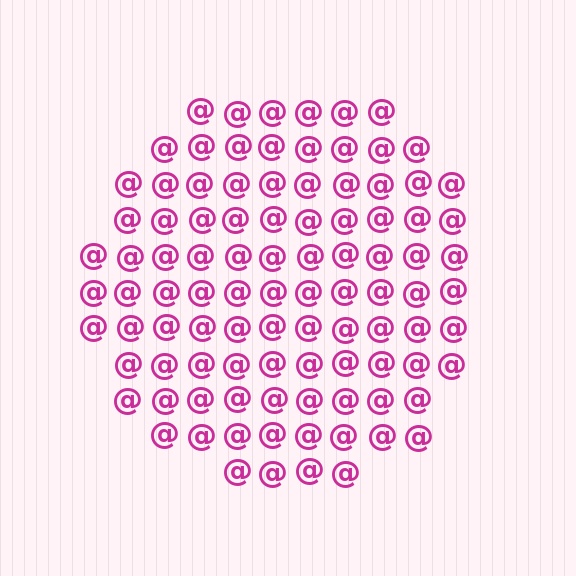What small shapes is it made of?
It is made of small at signs.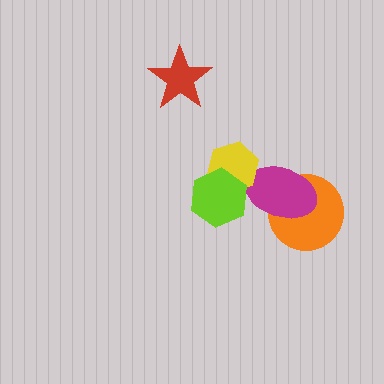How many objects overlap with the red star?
0 objects overlap with the red star.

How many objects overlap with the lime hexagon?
1 object overlaps with the lime hexagon.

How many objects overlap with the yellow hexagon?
2 objects overlap with the yellow hexagon.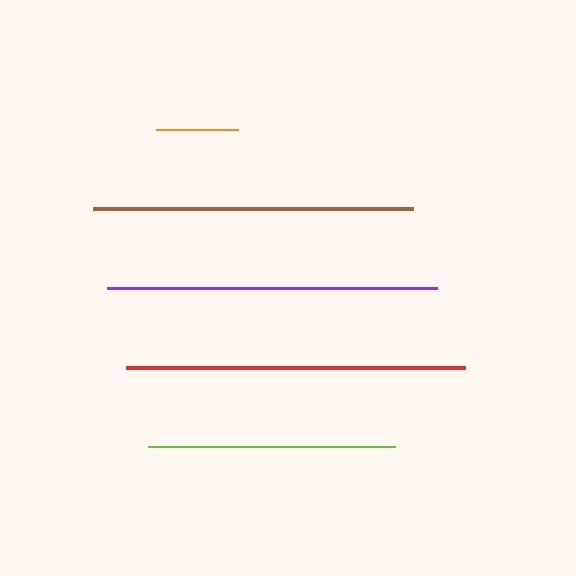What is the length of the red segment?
The red segment is approximately 340 pixels long.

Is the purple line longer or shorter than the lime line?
The purple line is longer than the lime line.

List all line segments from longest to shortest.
From longest to shortest: red, purple, brown, lime, orange.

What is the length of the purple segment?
The purple segment is approximately 331 pixels long.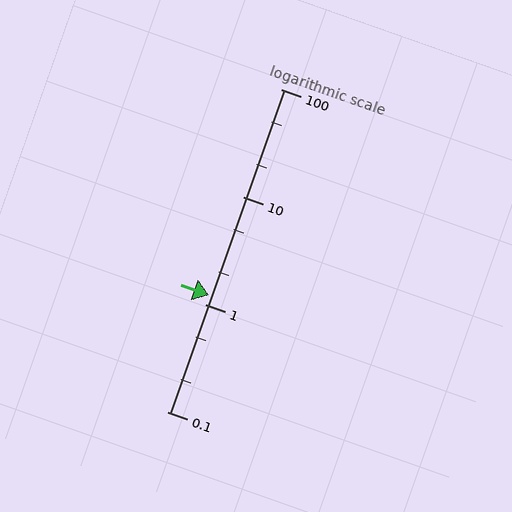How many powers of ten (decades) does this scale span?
The scale spans 3 decades, from 0.1 to 100.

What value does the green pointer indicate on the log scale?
The pointer indicates approximately 1.2.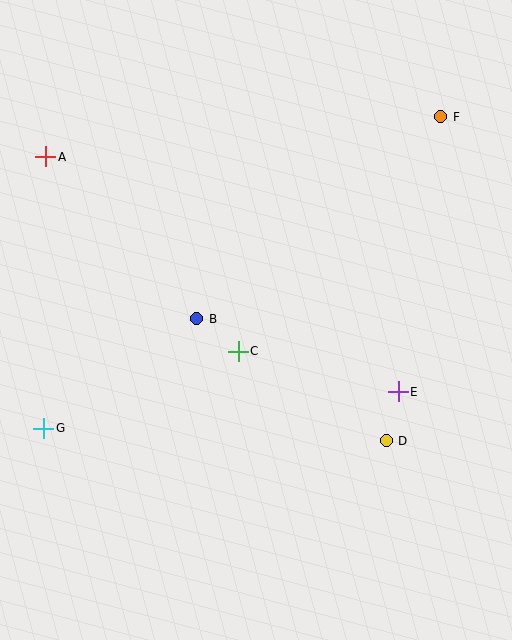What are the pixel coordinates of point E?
Point E is at (398, 392).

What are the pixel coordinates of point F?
Point F is at (441, 117).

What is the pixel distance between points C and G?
The distance between C and G is 209 pixels.